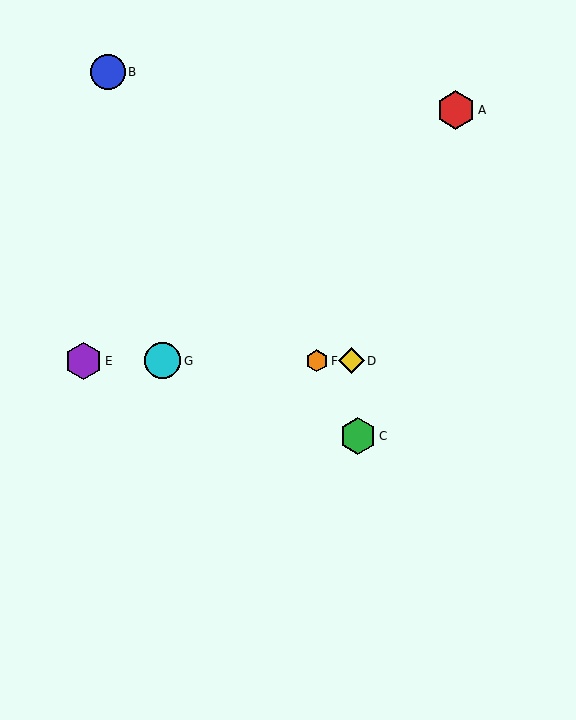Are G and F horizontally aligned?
Yes, both are at y≈361.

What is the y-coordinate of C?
Object C is at y≈436.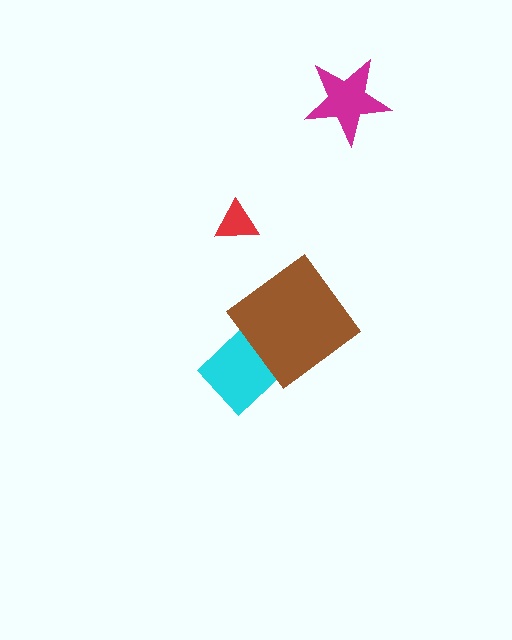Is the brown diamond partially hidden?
No, no other shape covers it.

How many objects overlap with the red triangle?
0 objects overlap with the red triangle.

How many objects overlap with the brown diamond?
1 object overlaps with the brown diamond.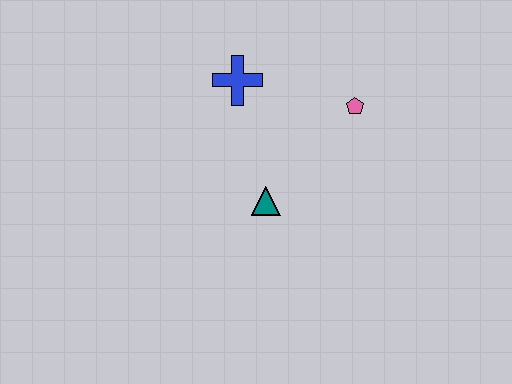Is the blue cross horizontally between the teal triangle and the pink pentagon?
No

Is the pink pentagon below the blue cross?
Yes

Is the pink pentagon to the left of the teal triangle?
No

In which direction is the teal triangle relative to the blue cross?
The teal triangle is below the blue cross.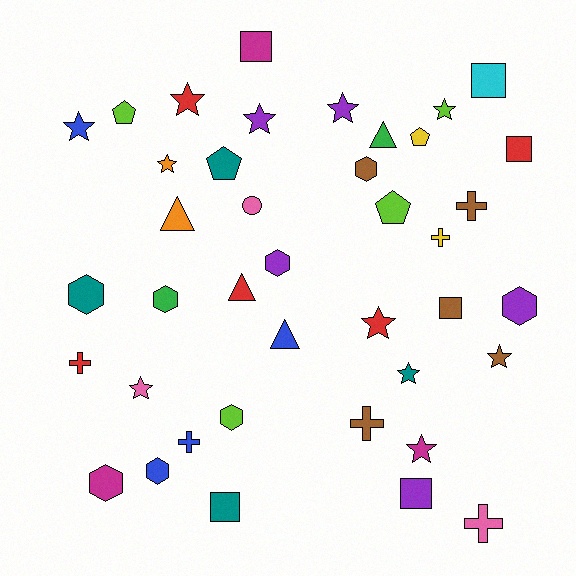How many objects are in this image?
There are 40 objects.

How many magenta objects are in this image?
There are 3 magenta objects.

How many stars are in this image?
There are 11 stars.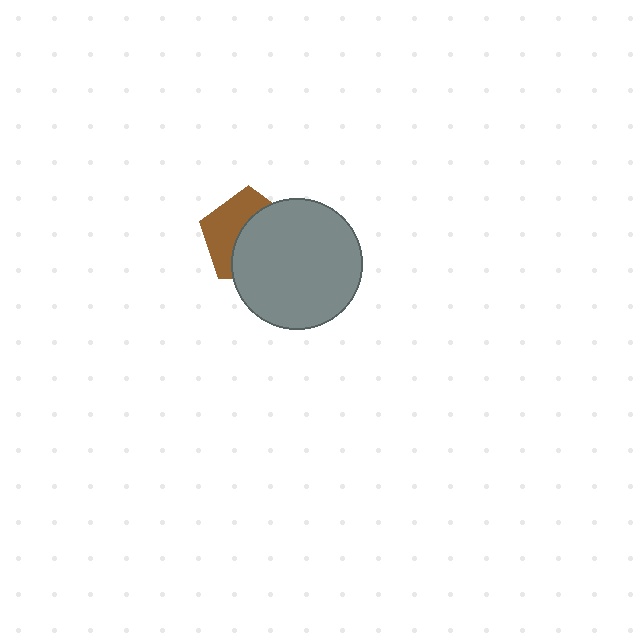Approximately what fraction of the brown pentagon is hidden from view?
Roughly 57% of the brown pentagon is hidden behind the gray circle.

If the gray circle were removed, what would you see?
You would see the complete brown pentagon.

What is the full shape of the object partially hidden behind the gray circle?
The partially hidden object is a brown pentagon.